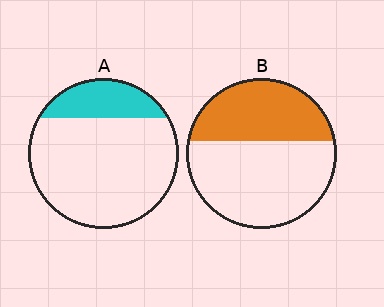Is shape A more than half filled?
No.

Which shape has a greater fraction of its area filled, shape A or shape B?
Shape B.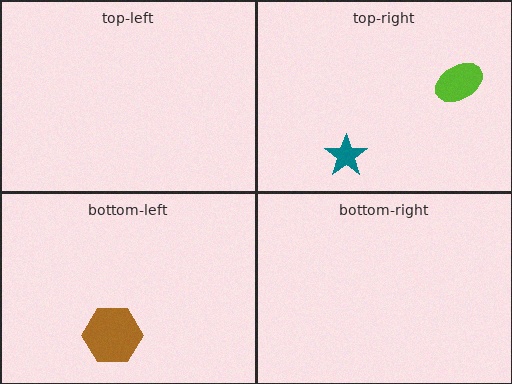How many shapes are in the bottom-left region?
1.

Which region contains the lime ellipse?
The top-right region.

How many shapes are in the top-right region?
2.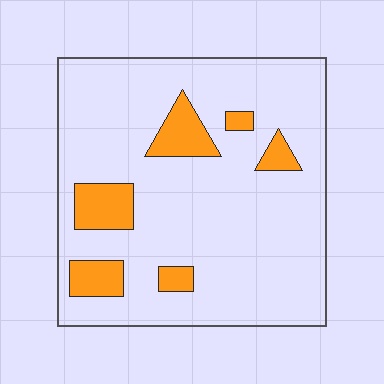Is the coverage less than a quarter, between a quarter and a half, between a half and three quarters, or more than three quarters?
Less than a quarter.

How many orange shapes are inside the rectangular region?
6.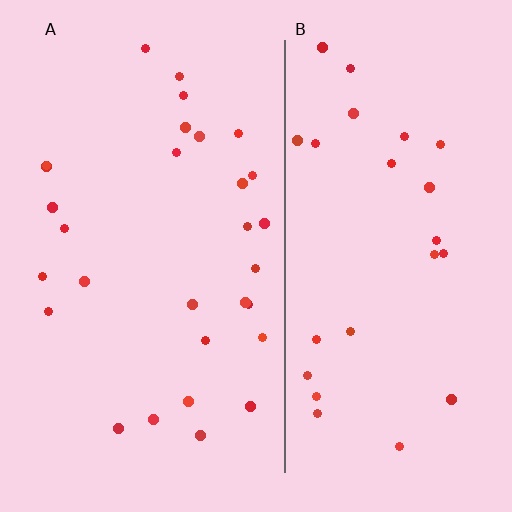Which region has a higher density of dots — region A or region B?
A (the left).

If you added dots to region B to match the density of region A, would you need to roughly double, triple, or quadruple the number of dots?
Approximately double.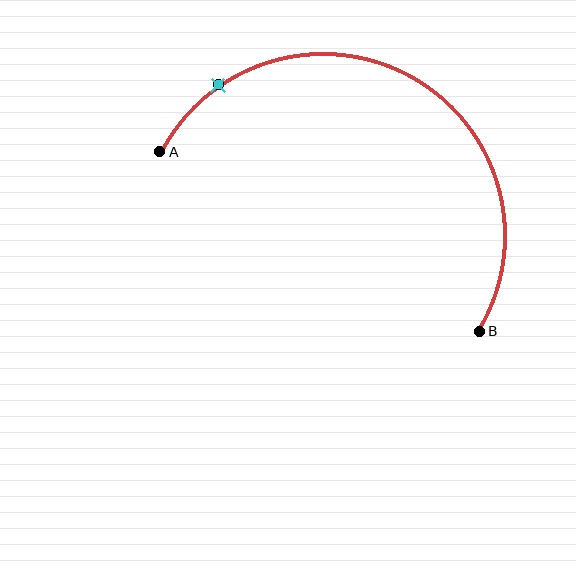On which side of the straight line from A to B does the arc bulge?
The arc bulges above the straight line connecting A and B.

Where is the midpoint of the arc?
The arc midpoint is the point on the curve farthest from the straight line joining A and B. It sits above that line.